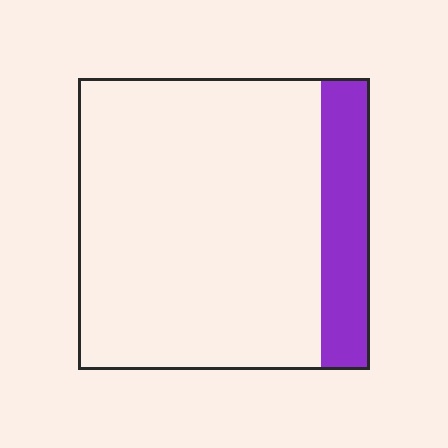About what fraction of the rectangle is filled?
About one sixth (1/6).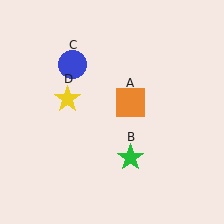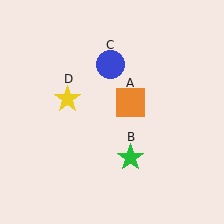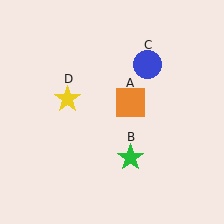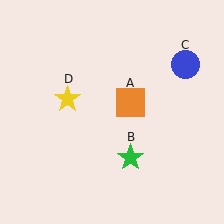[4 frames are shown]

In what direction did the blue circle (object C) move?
The blue circle (object C) moved right.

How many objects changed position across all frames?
1 object changed position: blue circle (object C).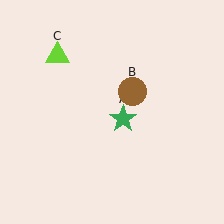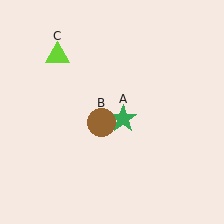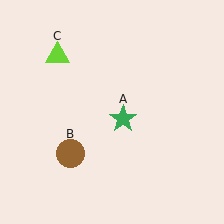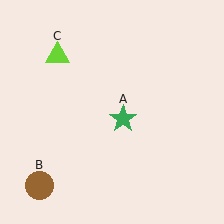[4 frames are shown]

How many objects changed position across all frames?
1 object changed position: brown circle (object B).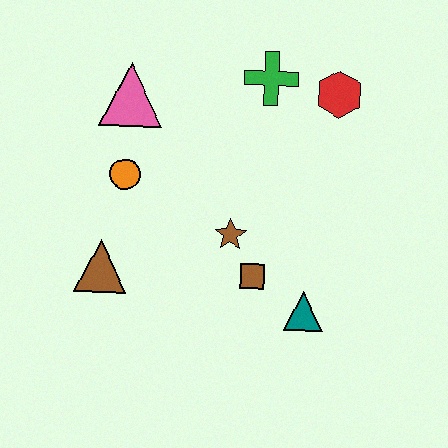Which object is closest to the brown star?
The brown square is closest to the brown star.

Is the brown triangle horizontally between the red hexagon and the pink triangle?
No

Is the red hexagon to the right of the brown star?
Yes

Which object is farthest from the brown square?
The pink triangle is farthest from the brown square.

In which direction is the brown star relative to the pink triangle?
The brown star is below the pink triangle.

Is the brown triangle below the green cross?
Yes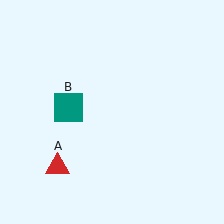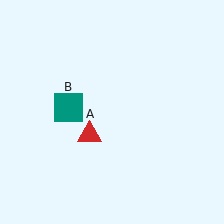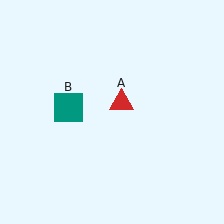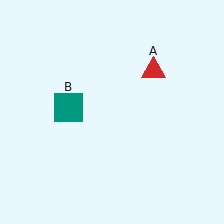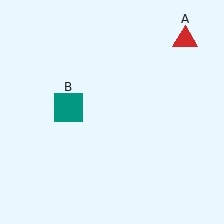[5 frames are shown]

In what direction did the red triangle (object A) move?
The red triangle (object A) moved up and to the right.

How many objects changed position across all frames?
1 object changed position: red triangle (object A).